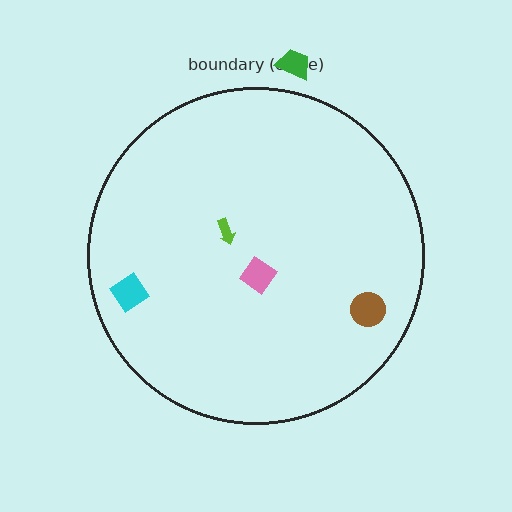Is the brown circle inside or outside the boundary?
Inside.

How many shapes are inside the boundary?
4 inside, 1 outside.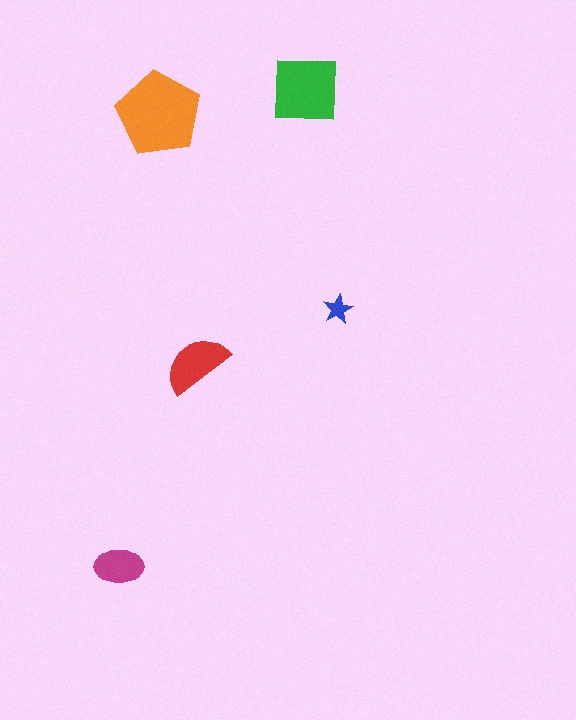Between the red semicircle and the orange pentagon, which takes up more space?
The orange pentagon.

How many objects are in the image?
There are 5 objects in the image.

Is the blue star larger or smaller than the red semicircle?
Smaller.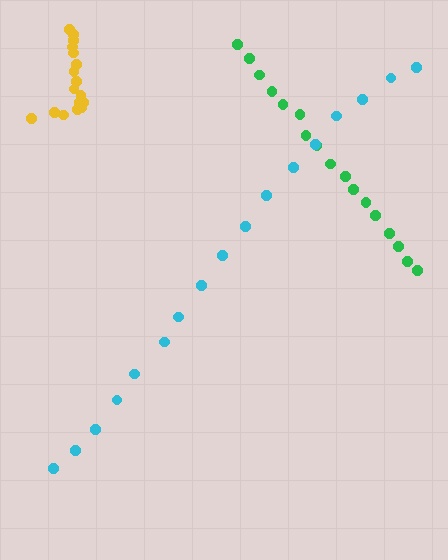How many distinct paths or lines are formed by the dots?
There are 3 distinct paths.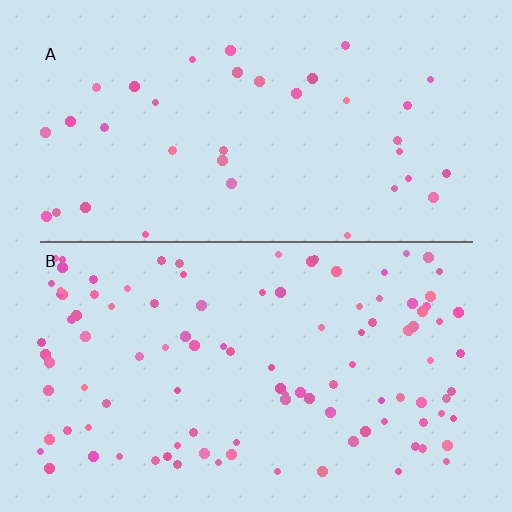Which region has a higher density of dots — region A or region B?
B (the bottom).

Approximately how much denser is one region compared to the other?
Approximately 2.8× — region B over region A.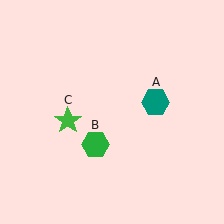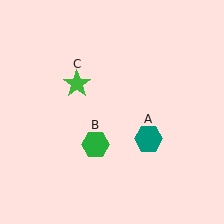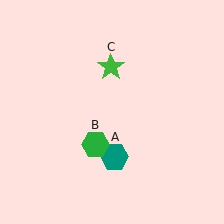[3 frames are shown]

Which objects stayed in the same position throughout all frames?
Green hexagon (object B) remained stationary.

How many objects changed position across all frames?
2 objects changed position: teal hexagon (object A), green star (object C).